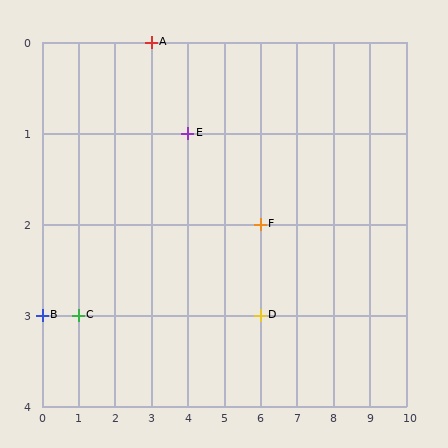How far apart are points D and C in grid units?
Points D and C are 5 columns apart.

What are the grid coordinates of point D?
Point D is at grid coordinates (6, 3).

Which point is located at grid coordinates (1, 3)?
Point C is at (1, 3).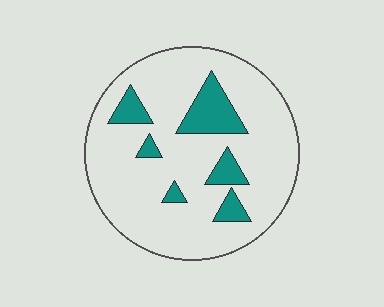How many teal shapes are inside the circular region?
6.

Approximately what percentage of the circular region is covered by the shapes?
Approximately 15%.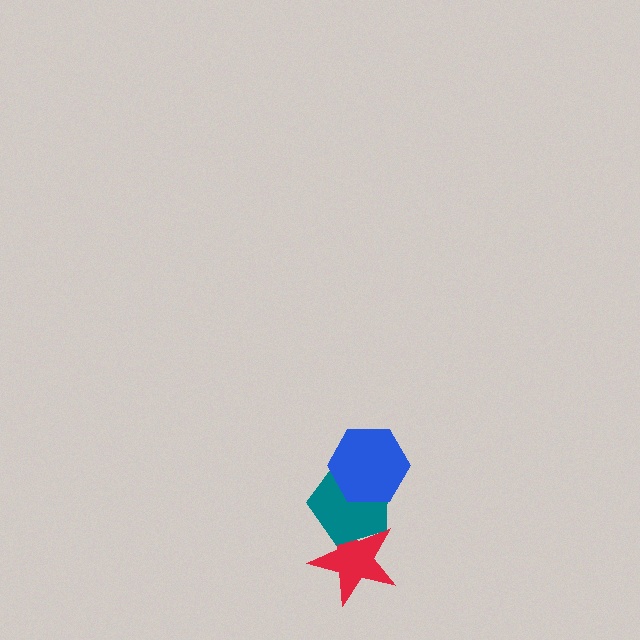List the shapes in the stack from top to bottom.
From top to bottom: the blue hexagon, the teal pentagon, the red star.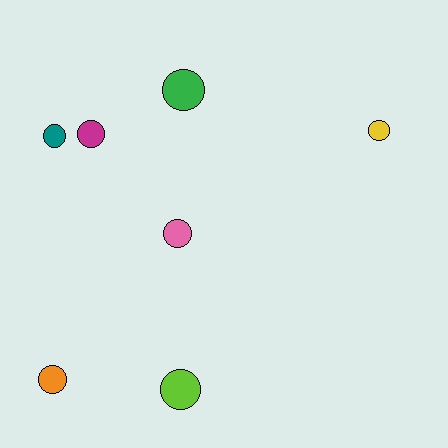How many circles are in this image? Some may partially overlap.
There are 7 circles.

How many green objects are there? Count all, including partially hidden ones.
There is 1 green object.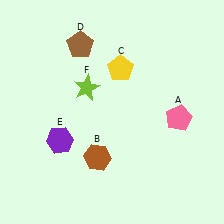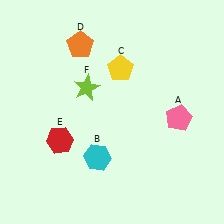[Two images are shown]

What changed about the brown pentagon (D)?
In Image 1, D is brown. In Image 2, it changed to orange.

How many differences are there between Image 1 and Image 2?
There are 3 differences between the two images.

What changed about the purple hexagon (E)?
In Image 1, E is purple. In Image 2, it changed to red.